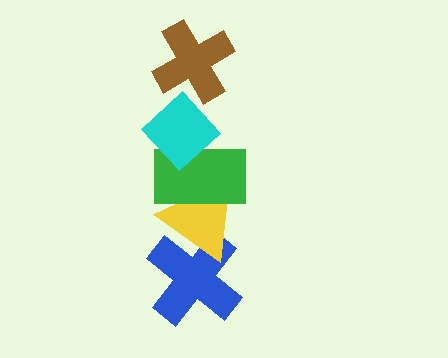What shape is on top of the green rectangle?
The cyan diamond is on top of the green rectangle.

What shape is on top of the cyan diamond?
The brown cross is on top of the cyan diamond.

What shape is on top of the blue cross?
The yellow triangle is on top of the blue cross.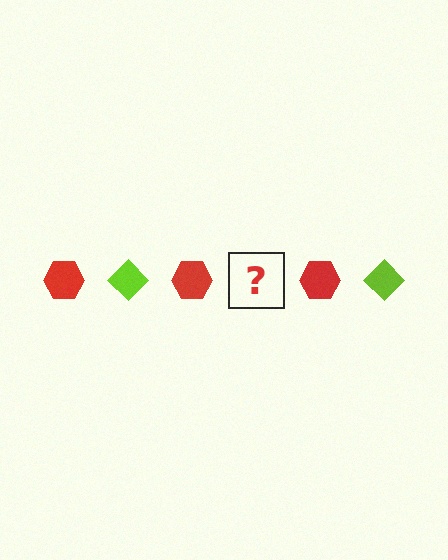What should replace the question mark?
The question mark should be replaced with a lime diamond.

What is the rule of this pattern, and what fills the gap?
The rule is that the pattern alternates between red hexagon and lime diamond. The gap should be filled with a lime diamond.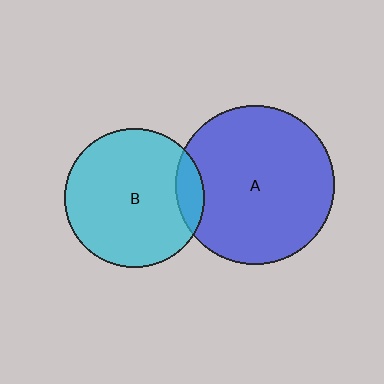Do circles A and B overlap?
Yes.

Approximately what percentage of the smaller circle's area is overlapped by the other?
Approximately 10%.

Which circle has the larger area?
Circle A (blue).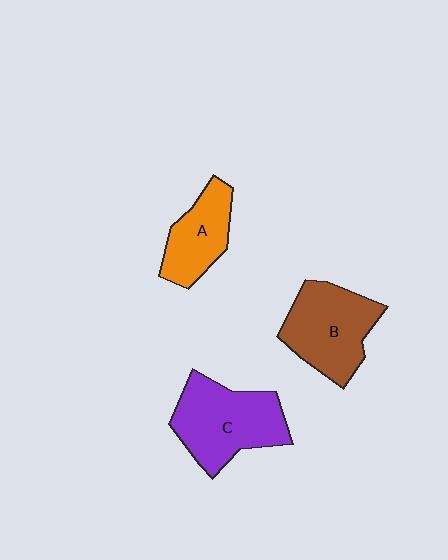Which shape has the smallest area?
Shape A (orange).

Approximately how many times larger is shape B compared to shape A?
Approximately 1.4 times.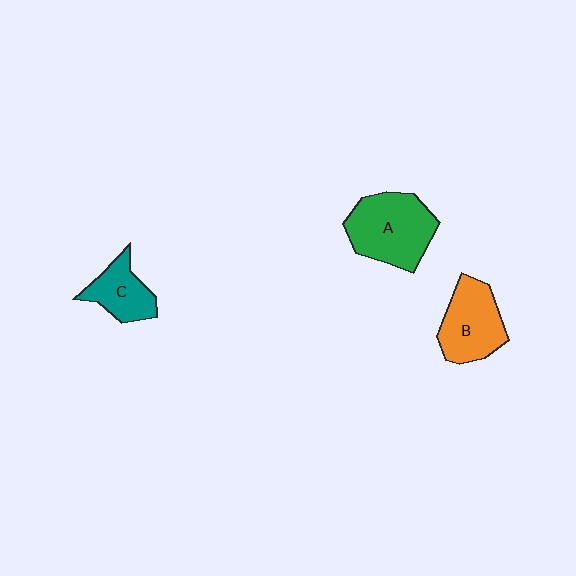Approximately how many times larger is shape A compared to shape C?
Approximately 1.7 times.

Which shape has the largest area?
Shape A (green).